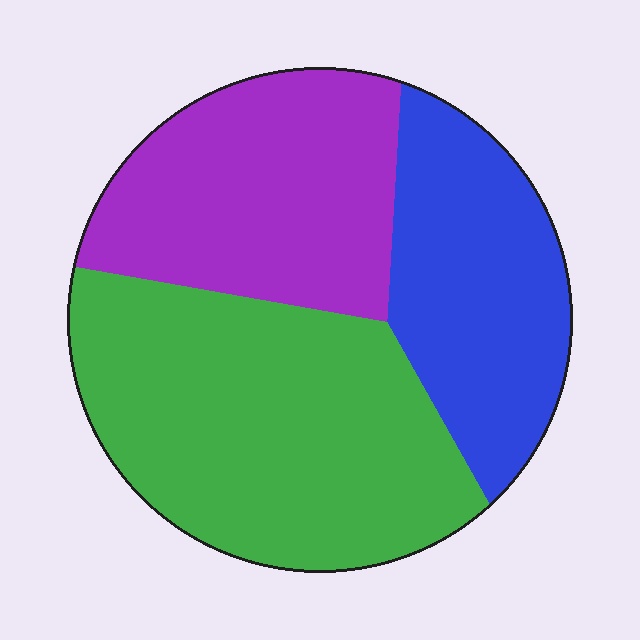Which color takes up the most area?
Green, at roughly 45%.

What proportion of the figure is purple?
Purple takes up about one third (1/3) of the figure.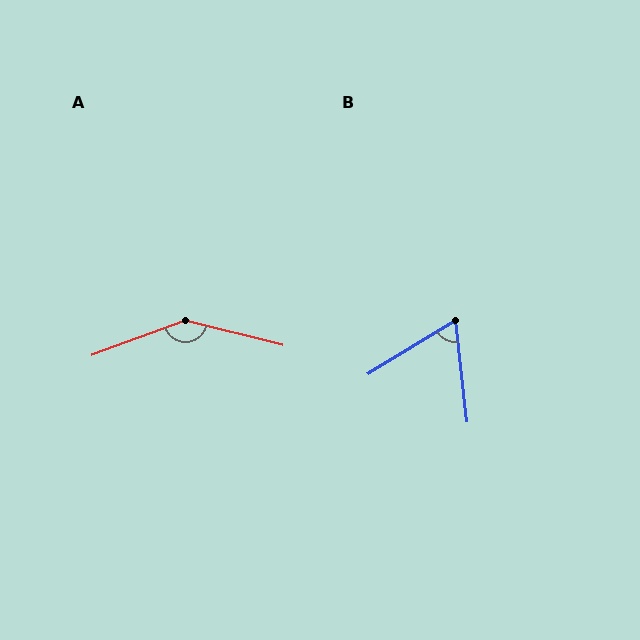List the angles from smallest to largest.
B (65°), A (145°).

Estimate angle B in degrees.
Approximately 65 degrees.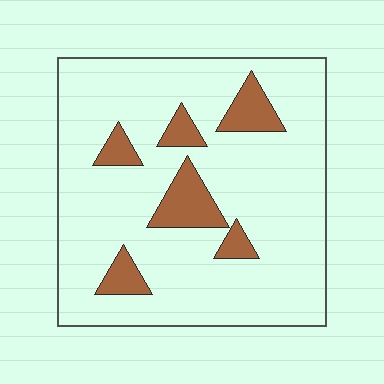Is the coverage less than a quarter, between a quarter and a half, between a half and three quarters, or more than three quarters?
Less than a quarter.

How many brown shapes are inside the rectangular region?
6.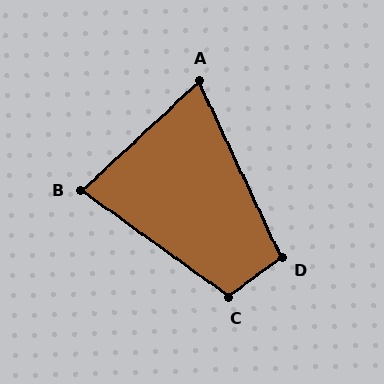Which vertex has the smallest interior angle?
A, at approximately 72 degrees.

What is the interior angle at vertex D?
Approximately 101 degrees (obtuse).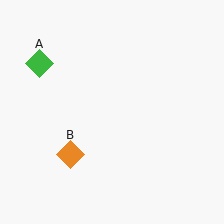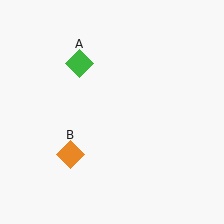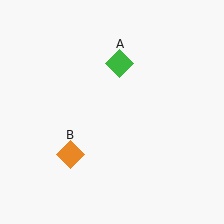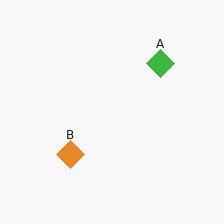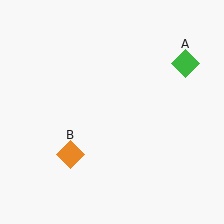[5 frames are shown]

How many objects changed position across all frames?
1 object changed position: green diamond (object A).